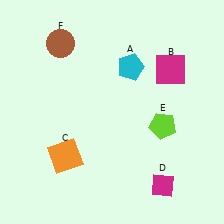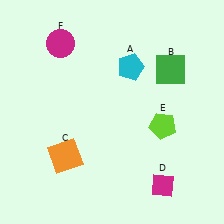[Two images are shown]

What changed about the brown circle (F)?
In Image 1, F is brown. In Image 2, it changed to magenta.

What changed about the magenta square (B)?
In Image 1, B is magenta. In Image 2, it changed to green.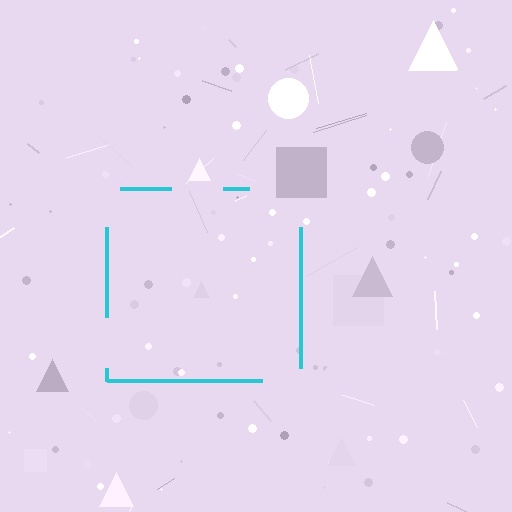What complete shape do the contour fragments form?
The contour fragments form a square.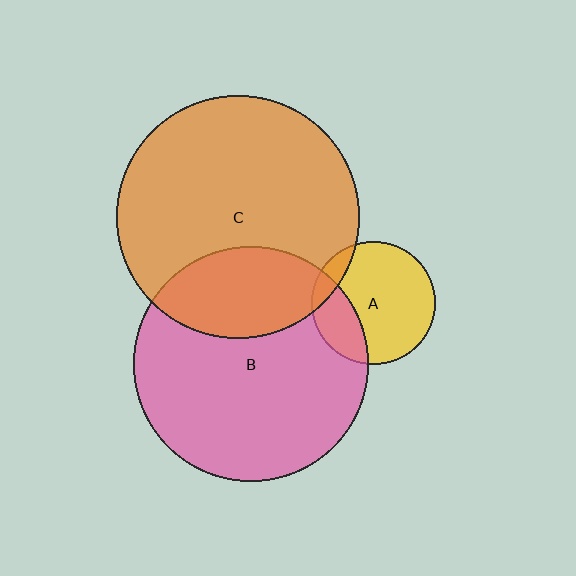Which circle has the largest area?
Circle C (orange).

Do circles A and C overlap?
Yes.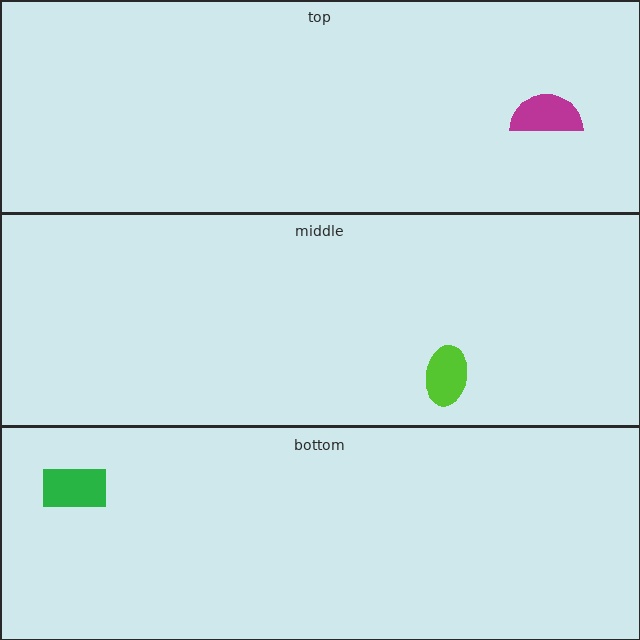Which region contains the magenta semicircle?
The top region.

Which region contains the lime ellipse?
The middle region.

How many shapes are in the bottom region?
1.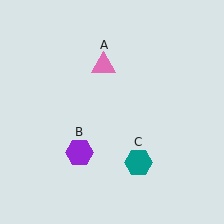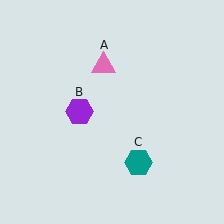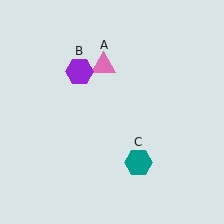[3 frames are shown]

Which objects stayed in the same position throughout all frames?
Pink triangle (object A) and teal hexagon (object C) remained stationary.